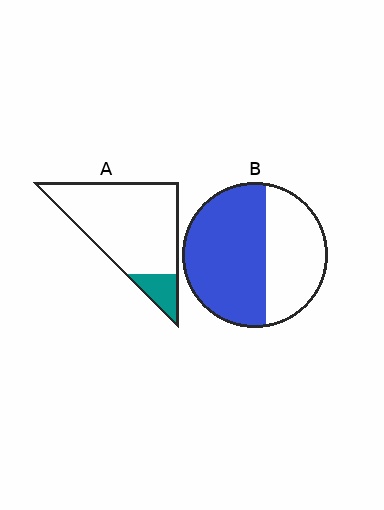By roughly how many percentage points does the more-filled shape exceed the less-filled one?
By roughly 45 percentage points (B over A).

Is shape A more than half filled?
No.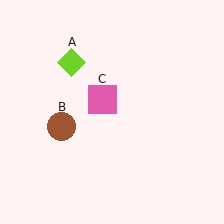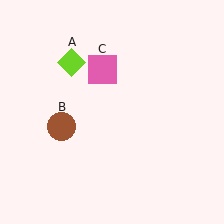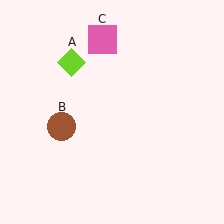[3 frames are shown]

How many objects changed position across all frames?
1 object changed position: pink square (object C).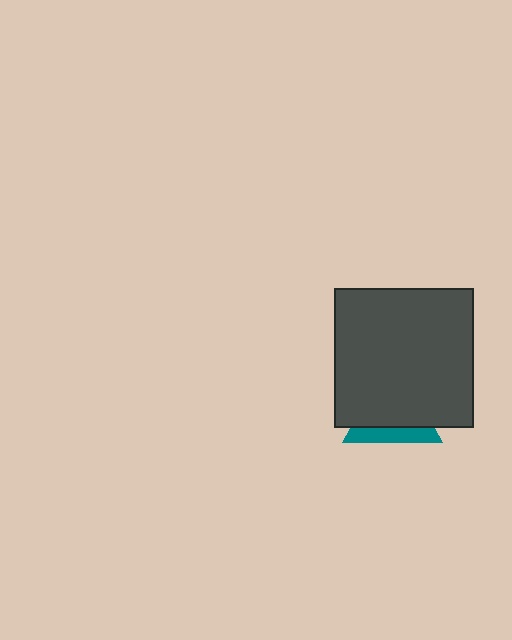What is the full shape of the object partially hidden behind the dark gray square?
The partially hidden object is a teal triangle.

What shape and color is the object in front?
The object in front is a dark gray square.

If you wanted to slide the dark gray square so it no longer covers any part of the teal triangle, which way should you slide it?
Slide it up — that is the most direct way to separate the two shapes.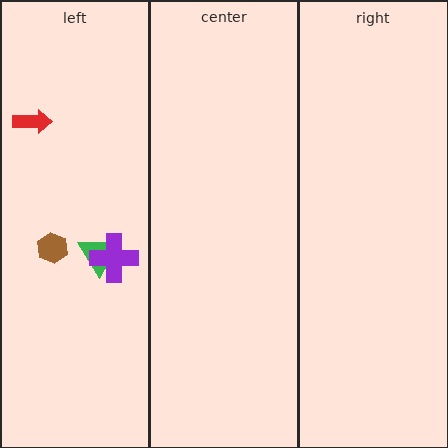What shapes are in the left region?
The red arrow, the green triangle, the brown hexagon, the purple cross.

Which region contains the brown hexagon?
The left region.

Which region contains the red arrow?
The left region.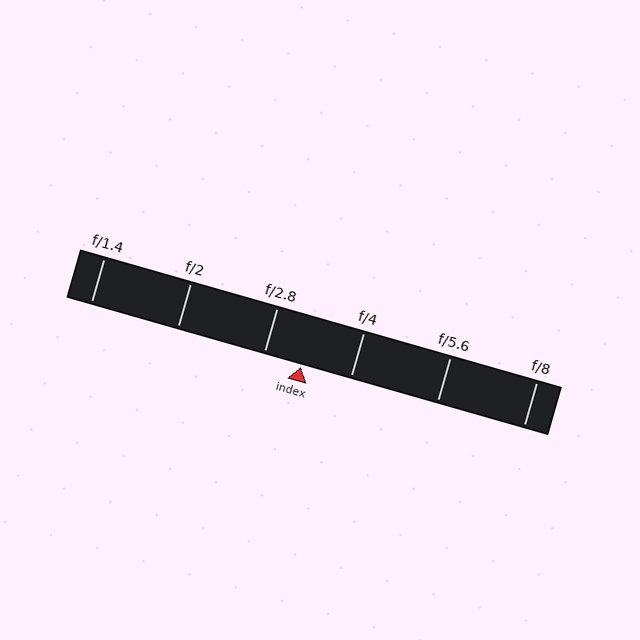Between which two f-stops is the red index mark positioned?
The index mark is between f/2.8 and f/4.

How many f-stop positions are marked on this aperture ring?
There are 6 f-stop positions marked.